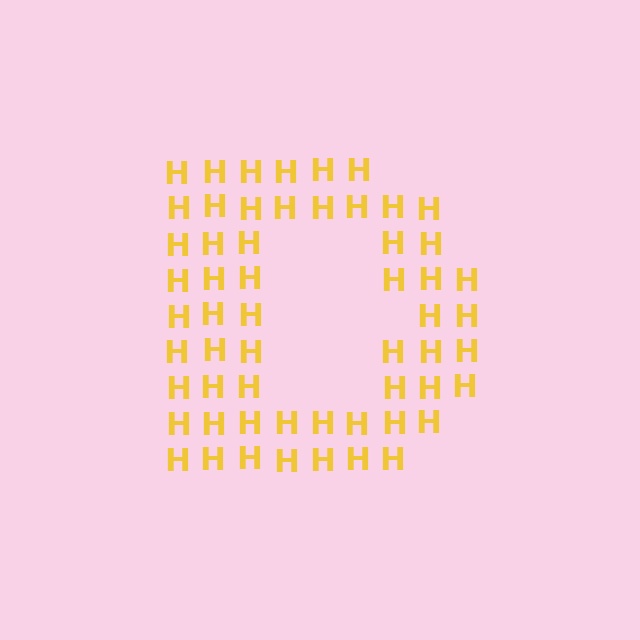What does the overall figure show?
The overall figure shows the letter D.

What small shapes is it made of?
It is made of small letter H's.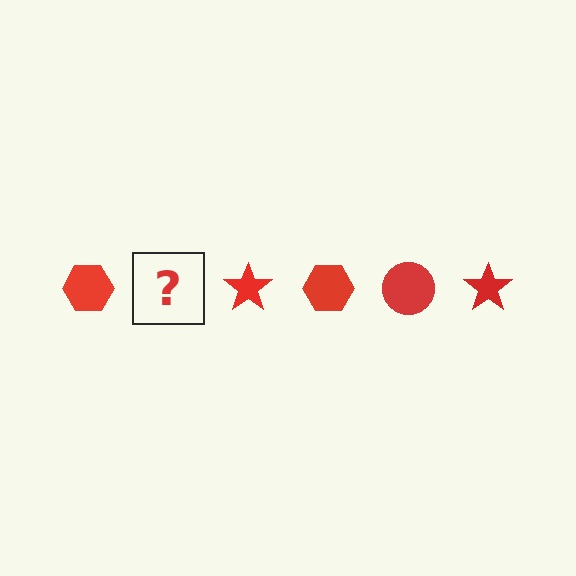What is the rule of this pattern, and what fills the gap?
The rule is that the pattern cycles through hexagon, circle, star shapes in red. The gap should be filled with a red circle.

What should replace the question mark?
The question mark should be replaced with a red circle.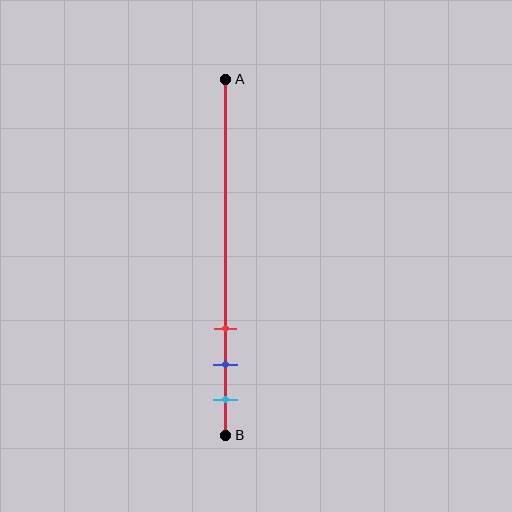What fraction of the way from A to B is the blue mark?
The blue mark is approximately 80% (0.8) of the way from A to B.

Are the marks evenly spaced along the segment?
Yes, the marks are approximately evenly spaced.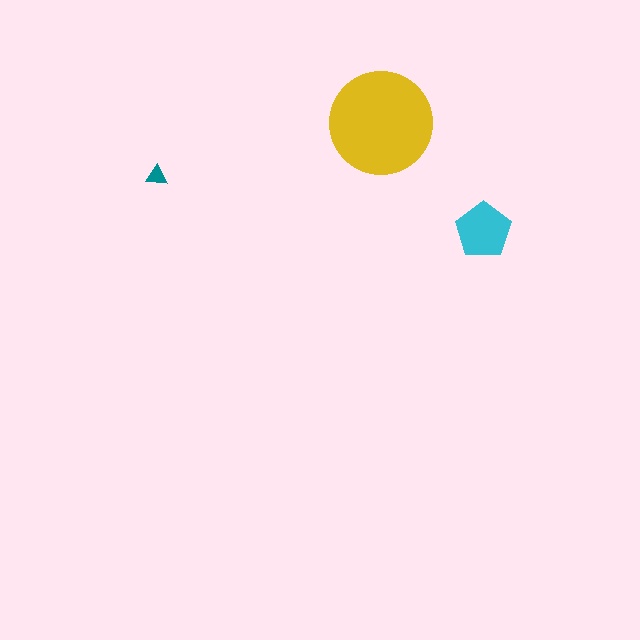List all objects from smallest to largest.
The teal triangle, the cyan pentagon, the yellow circle.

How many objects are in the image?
There are 3 objects in the image.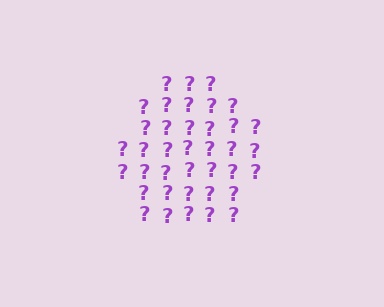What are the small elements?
The small elements are question marks.